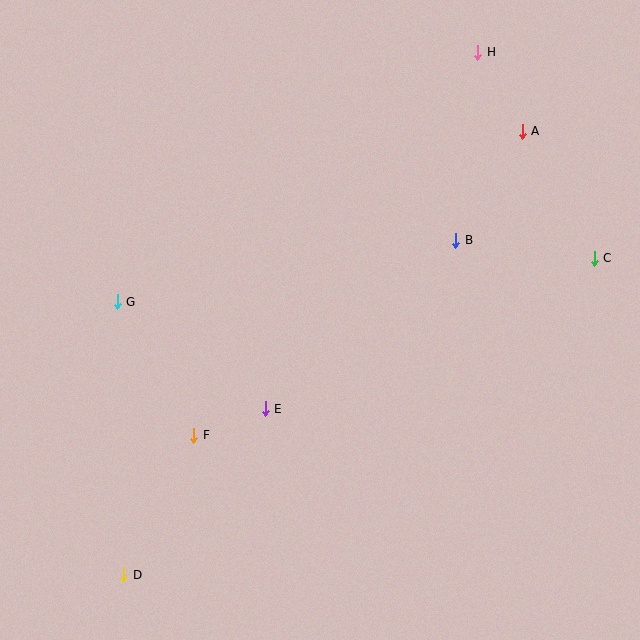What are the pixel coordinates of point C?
Point C is at (594, 258).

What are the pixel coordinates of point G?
Point G is at (117, 302).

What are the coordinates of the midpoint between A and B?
The midpoint between A and B is at (489, 186).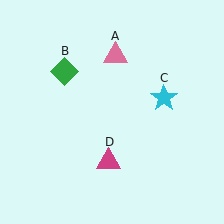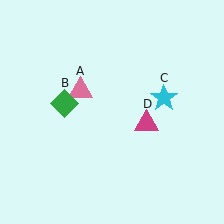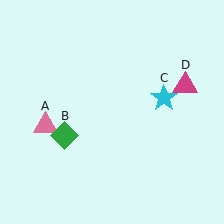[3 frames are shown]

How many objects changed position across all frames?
3 objects changed position: pink triangle (object A), green diamond (object B), magenta triangle (object D).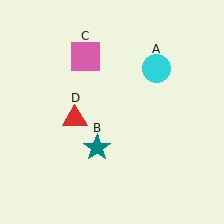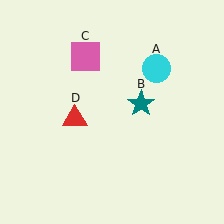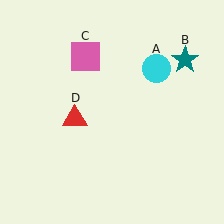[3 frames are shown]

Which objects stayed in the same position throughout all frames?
Cyan circle (object A) and pink square (object C) and red triangle (object D) remained stationary.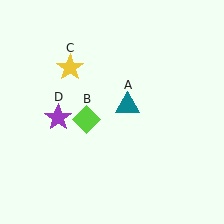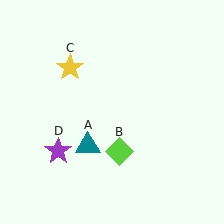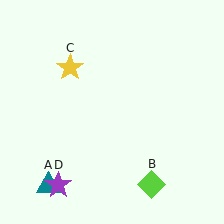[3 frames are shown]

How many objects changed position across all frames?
3 objects changed position: teal triangle (object A), lime diamond (object B), purple star (object D).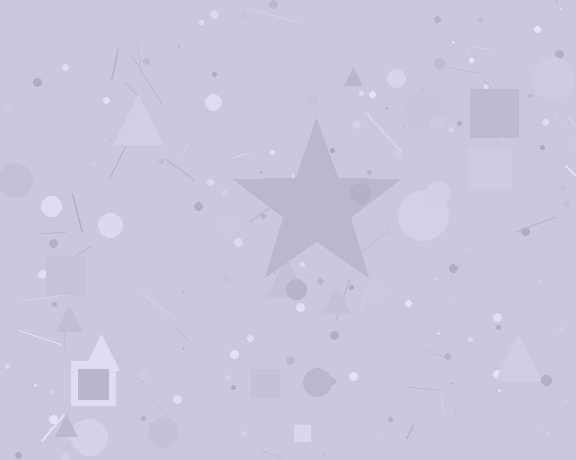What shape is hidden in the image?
A star is hidden in the image.